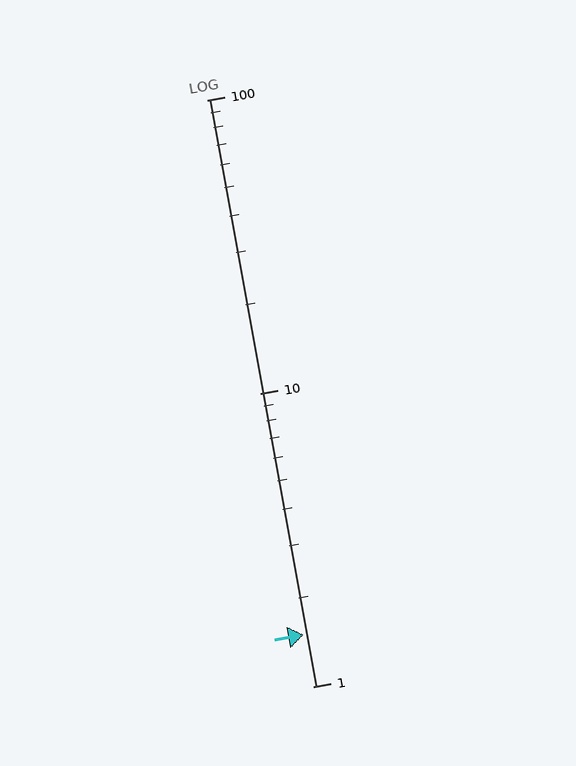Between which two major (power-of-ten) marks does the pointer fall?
The pointer is between 1 and 10.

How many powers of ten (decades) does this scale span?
The scale spans 2 decades, from 1 to 100.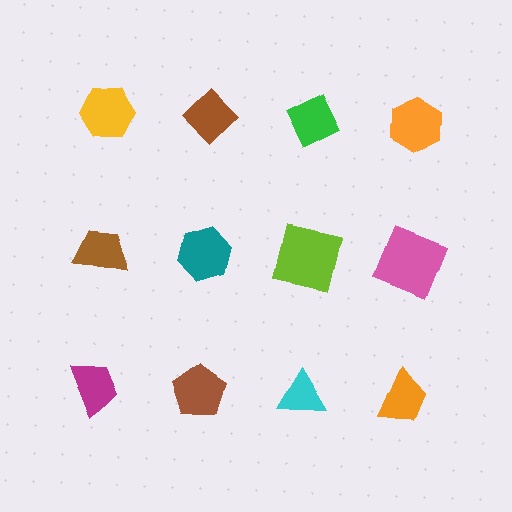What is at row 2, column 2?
A teal hexagon.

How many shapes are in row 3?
4 shapes.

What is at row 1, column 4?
An orange hexagon.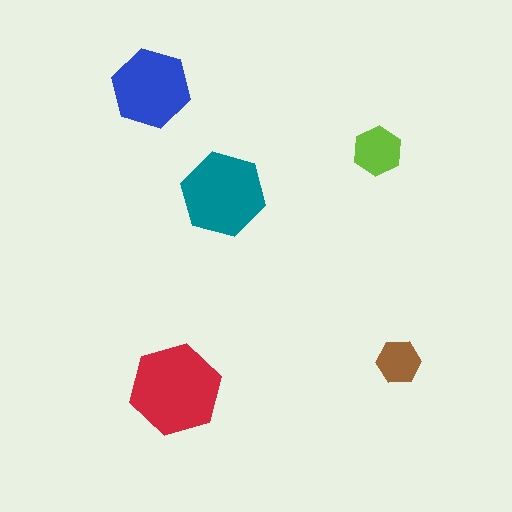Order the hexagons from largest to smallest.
the red one, the teal one, the blue one, the lime one, the brown one.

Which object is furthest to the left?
The blue hexagon is leftmost.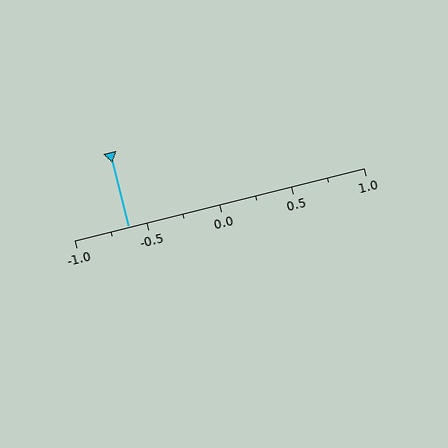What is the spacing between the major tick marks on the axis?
The major ticks are spaced 0.5 apart.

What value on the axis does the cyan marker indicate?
The marker indicates approximately -0.62.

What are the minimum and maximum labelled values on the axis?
The axis runs from -1.0 to 1.0.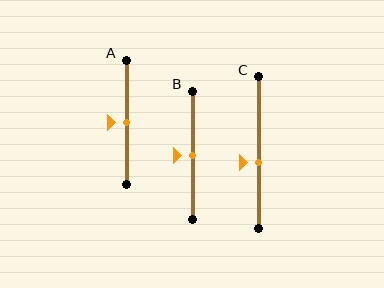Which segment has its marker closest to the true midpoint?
Segment A has its marker closest to the true midpoint.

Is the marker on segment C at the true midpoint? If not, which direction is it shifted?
No, the marker on segment C is shifted downward by about 7% of the segment length.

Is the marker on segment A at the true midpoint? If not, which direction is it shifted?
Yes, the marker on segment A is at the true midpoint.